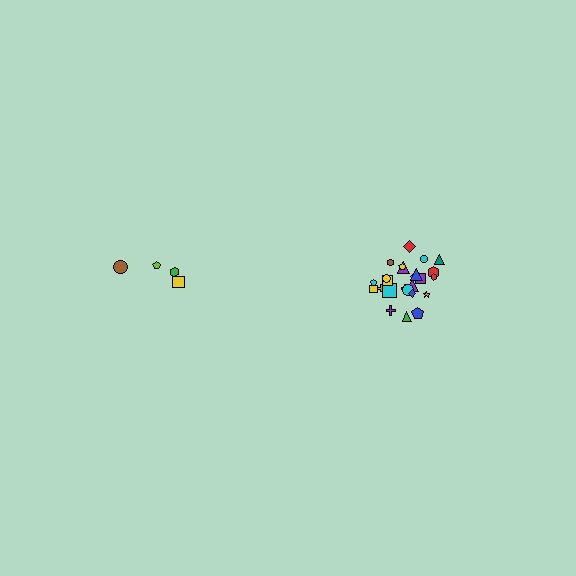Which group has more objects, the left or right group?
The right group.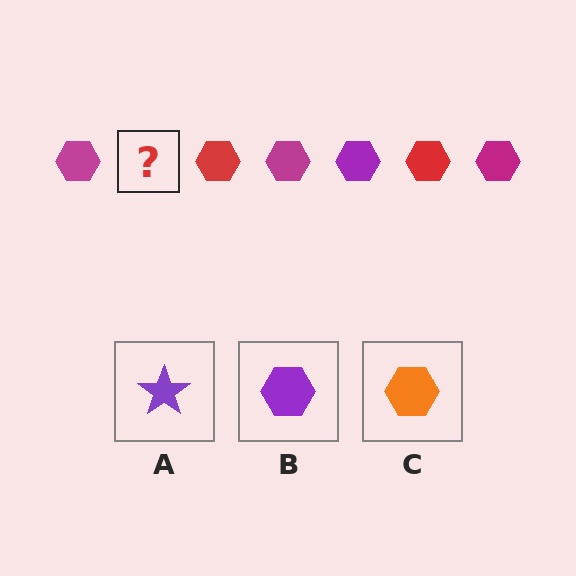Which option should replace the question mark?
Option B.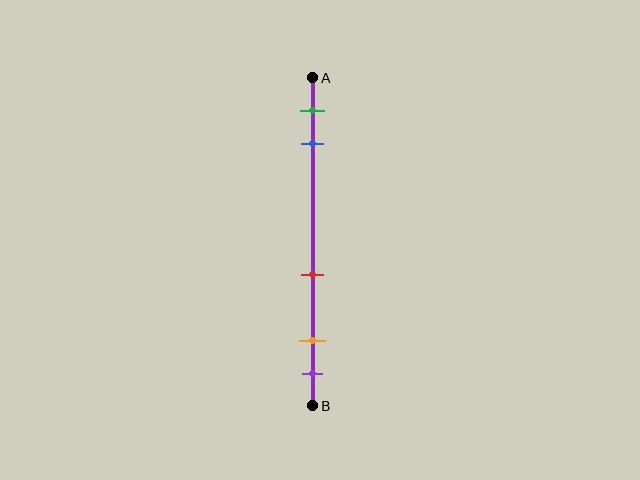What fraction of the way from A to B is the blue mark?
The blue mark is approximately 20% (0.2) of the way from A to B.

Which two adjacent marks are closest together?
The orange and purple marks are the closest adjacent pair.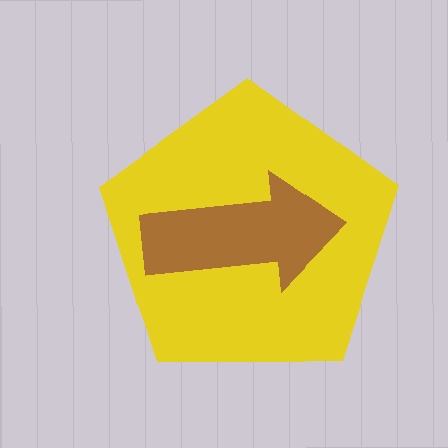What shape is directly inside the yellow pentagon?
The brown arrow.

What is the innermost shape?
The brown arrow.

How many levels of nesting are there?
2.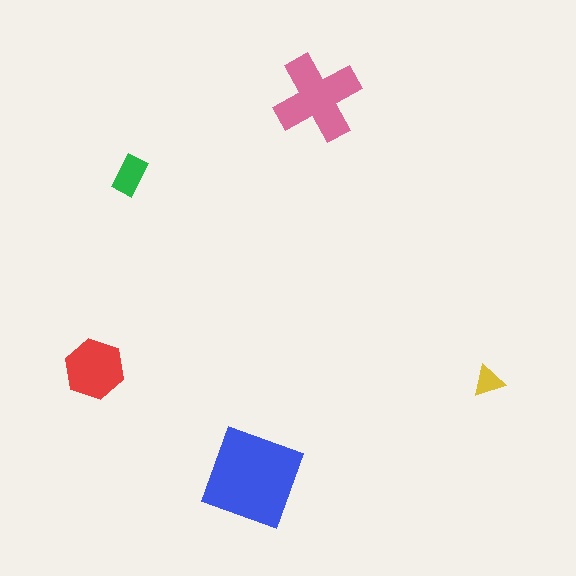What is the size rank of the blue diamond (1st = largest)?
1st.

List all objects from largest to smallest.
The blue diamond, the pink cross, the red hexagon, the green rectangle, the yellow triangle.